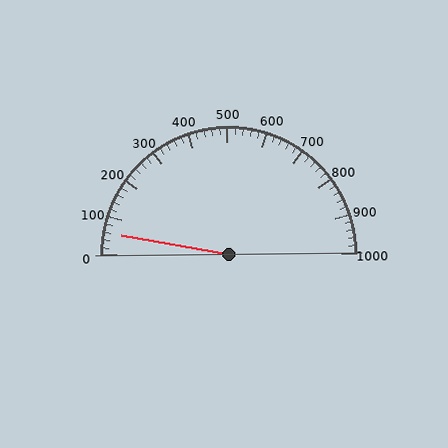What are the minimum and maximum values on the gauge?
The gauge ranges from 0 to 1000.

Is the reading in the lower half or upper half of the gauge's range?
The reading is in the lower half of the range (0 to 1000).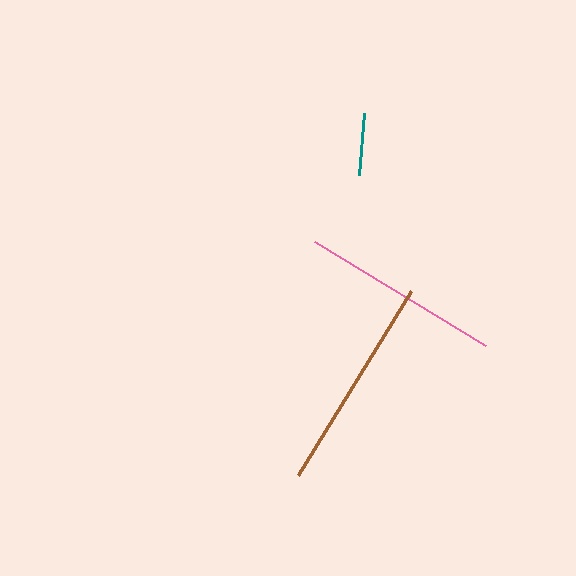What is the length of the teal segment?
The teal segment is approximately 62 pixels long.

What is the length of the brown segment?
The brown segment is approximately 216 pixels long.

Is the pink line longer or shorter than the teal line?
The pink line is longer than the teal line.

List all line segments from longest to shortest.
From longest to shortest: brown, pink, teal.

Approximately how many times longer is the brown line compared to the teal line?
The brown line is approximately 3.5 times the length of the teal line.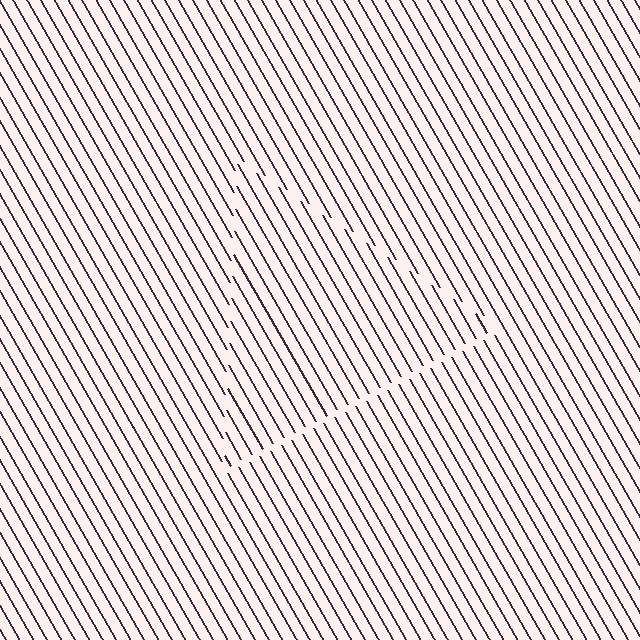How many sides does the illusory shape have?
3 sides — the line-ends trace a triangle.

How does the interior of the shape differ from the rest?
The interior of the shape contains the same grating, shifted by half a period — the contour is defined by the phase discontinuity where line-ends from the inner and outer gratings abut.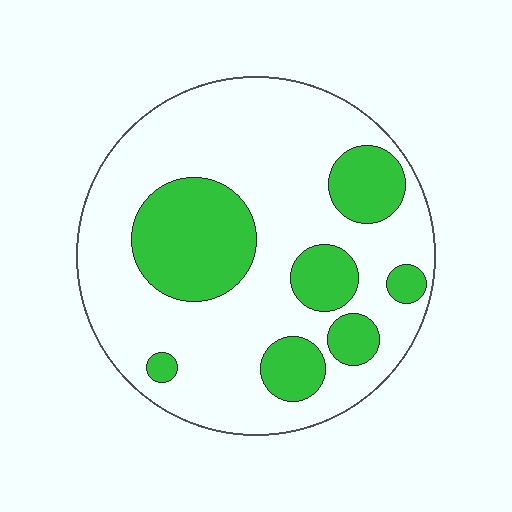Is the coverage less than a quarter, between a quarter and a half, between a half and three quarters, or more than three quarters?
Between a quarter and a half.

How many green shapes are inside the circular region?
7.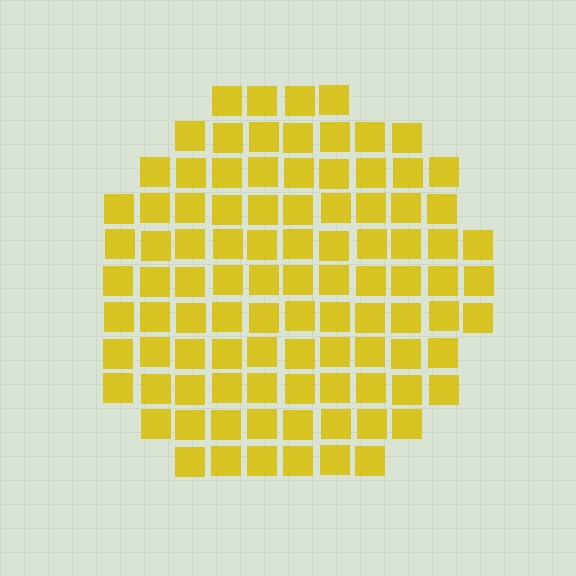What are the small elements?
The small elements are squares.